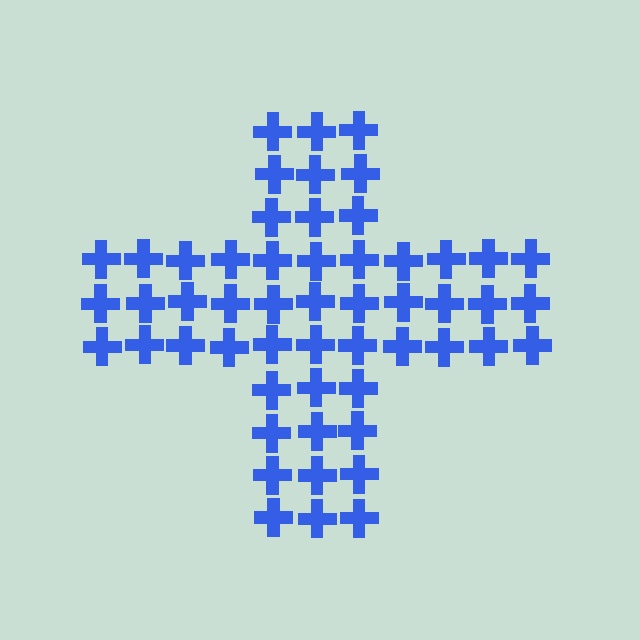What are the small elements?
The small elements are crosses.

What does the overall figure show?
The overall figure shows a cross.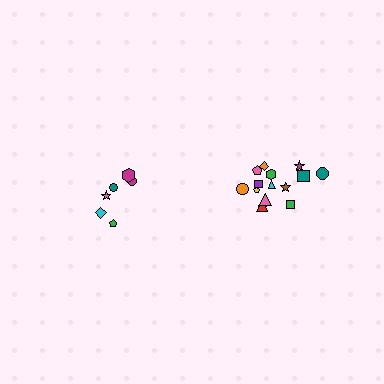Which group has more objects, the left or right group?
The right group.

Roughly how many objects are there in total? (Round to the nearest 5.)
Roughly 20 objects in total.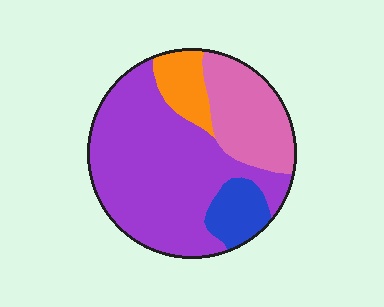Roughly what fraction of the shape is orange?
Orange covers 10% of the shape.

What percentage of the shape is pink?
Pink takes up about one quarter (1/4) of the shape.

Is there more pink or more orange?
Pink.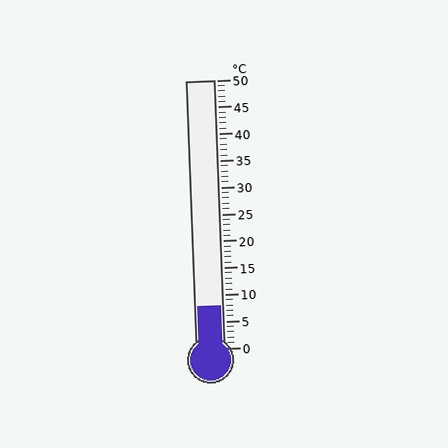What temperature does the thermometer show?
The thermometer shows approximately 8°C.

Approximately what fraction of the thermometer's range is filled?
The thermometer is filled to approximately 15% of its range.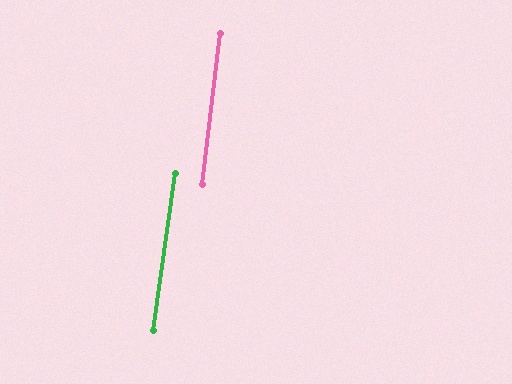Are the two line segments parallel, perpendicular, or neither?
Parallel — their directions differ by only 1.5°.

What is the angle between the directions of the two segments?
Approximately 1 degree.